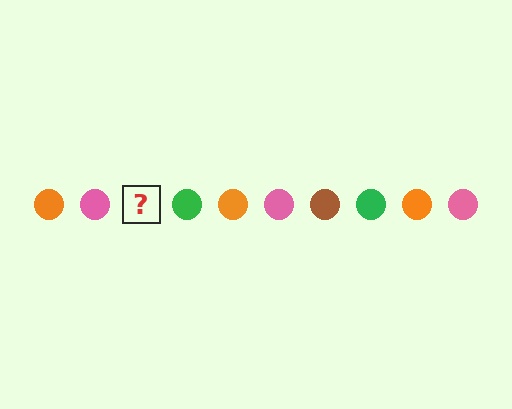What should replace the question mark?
The question mark should be replaced with a brown circle.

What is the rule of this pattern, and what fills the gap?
The rule is that the pattern cycles through orange, pink, brown, green circles. The gap should be filled with a brown circle.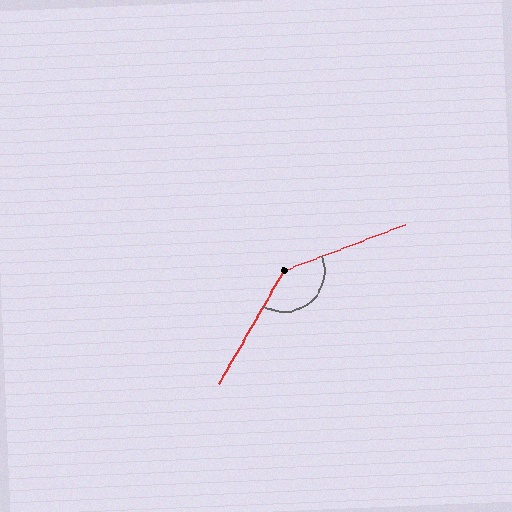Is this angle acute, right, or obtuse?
It is obtuse.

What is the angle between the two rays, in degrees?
Approximately 141 degrees.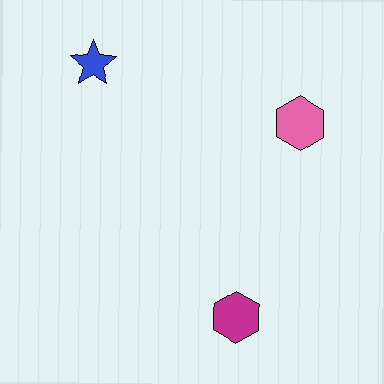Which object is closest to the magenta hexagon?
The pink hexagon is closest to the magenta hexagon.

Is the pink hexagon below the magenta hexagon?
No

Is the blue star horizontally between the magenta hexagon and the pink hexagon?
No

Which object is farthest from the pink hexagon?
The blue star is farthest from the pink hexagon.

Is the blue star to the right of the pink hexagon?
No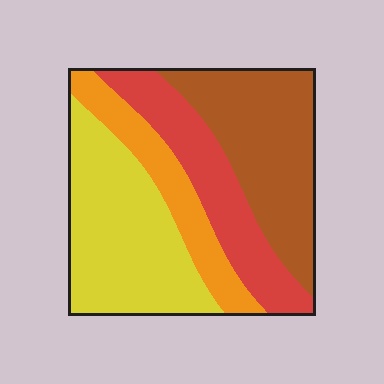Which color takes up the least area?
Orange, at roughly 15%.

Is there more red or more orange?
Red.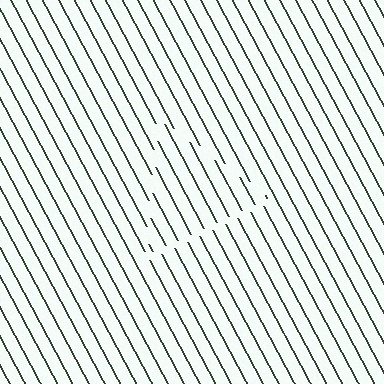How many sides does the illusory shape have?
3 sides — the line-ends trace a triangle.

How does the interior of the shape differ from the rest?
The interior of the shape contains the same grating, shifted by half a period — the contour is defined by the phase discontinuity where line-ends from the inner and outer gratings abut.